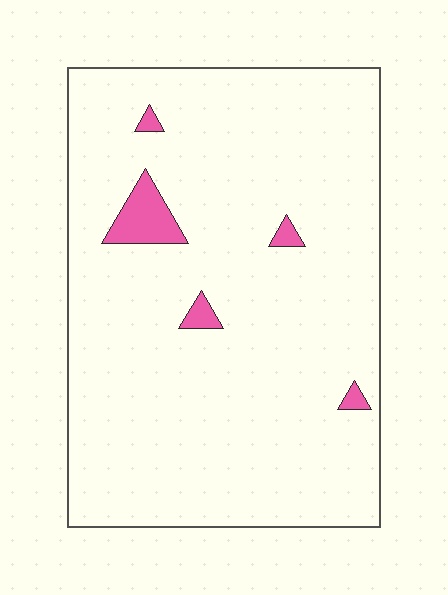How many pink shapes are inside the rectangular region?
5.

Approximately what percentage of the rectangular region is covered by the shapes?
Approximately 5%.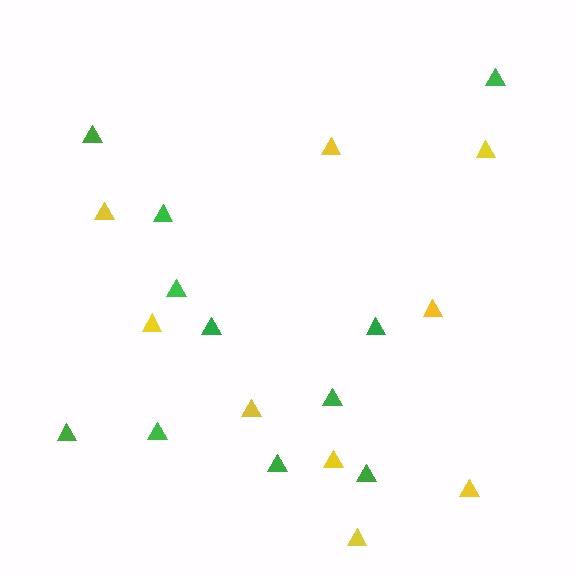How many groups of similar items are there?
There are 2 groups: one group of green triangles (11) and one group of yellow triangles (9).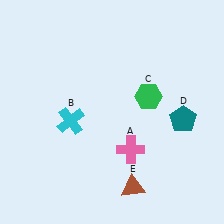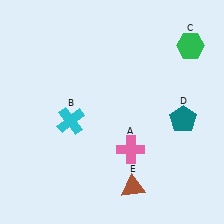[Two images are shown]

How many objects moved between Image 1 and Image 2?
1 object moved between the two images.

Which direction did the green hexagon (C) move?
The green hexagon (C) moved up.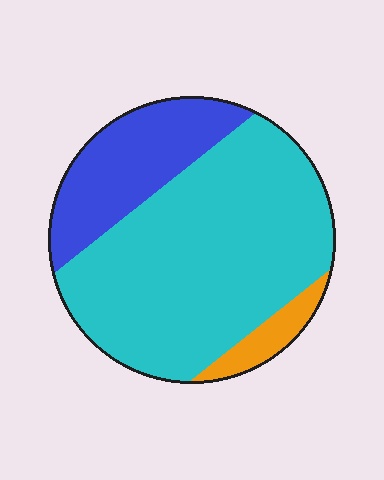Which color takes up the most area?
Cyan, at roughly 70%.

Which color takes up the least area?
Orange, at roughly 5%.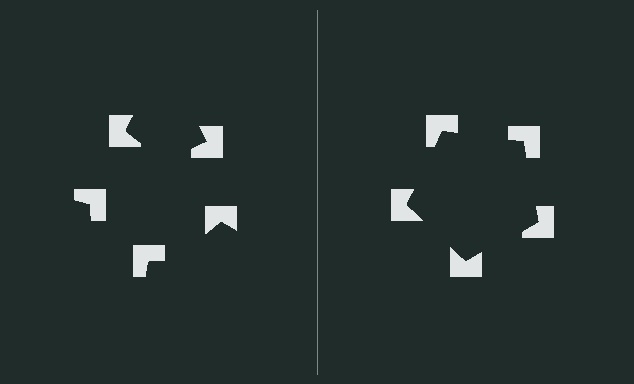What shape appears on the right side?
An illusory pentagon.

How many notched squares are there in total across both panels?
10 — 5 on each side.